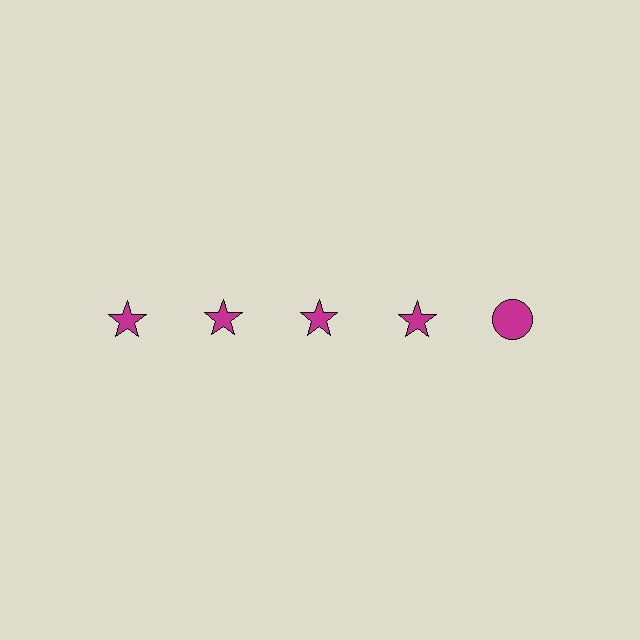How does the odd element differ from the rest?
It has a different shape: circle instead of star.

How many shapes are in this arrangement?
There are 5 shapes arranged in a grid pattern.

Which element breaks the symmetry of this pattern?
The magenta circle in the top row, rightmost column breaks the symmetry. All other shapes are magenta stars.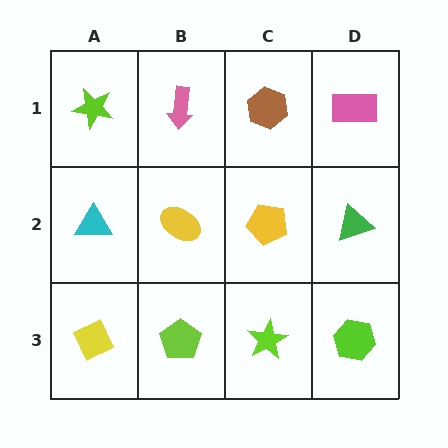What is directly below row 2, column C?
A lime star.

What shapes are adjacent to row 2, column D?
A pink rectangle (row 1, column D), a lime hexagon (row 3, column D), a yellow pentagon (row 2, column C).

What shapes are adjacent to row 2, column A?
A lime star (row 1, column A), a yellow diamond (row 3, column A), a yellow ellipse (row 2, column B).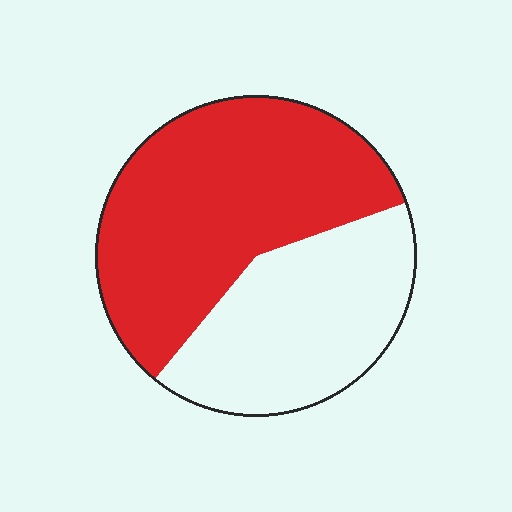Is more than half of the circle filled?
Yes.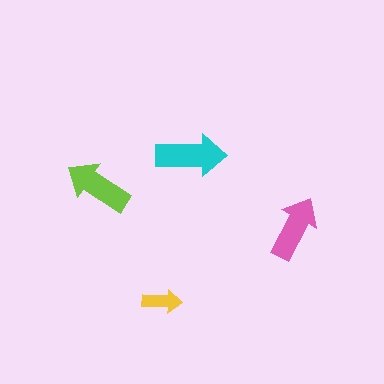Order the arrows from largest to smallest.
the cyan one, the lime one, the pink one, the yellow one.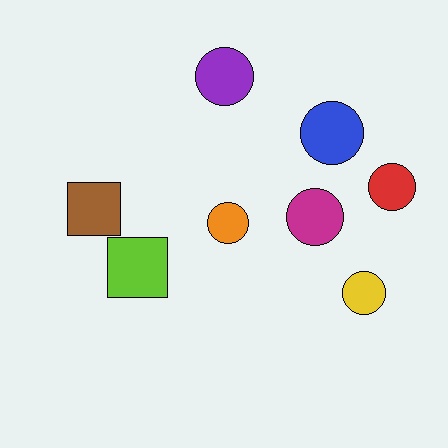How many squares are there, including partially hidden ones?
There are 2 squares.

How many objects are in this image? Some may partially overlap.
There are 8 objects.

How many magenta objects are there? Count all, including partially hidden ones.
There is 1 magenta object.